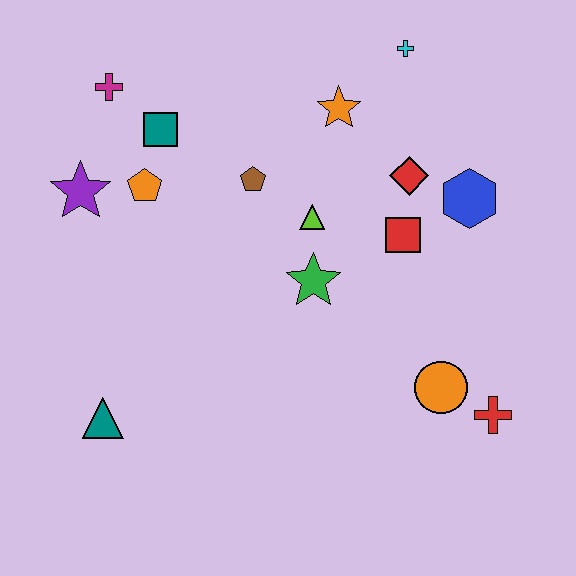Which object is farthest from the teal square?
The red cross is farthest from the teal square.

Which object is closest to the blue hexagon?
The red diamond is closest to the blue hexagon.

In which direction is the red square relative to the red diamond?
The red square is below the red diamond.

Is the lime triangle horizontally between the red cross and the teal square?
Yes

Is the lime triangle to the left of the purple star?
No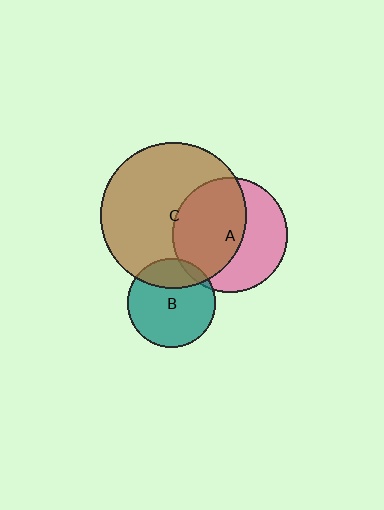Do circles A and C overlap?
Yes.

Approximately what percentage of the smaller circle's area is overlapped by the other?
Approximately 55%.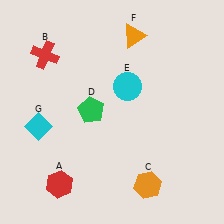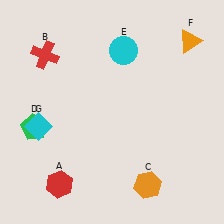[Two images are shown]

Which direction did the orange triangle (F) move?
The orange triangle (F) moved right.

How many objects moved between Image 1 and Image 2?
3 objects moved between the two images.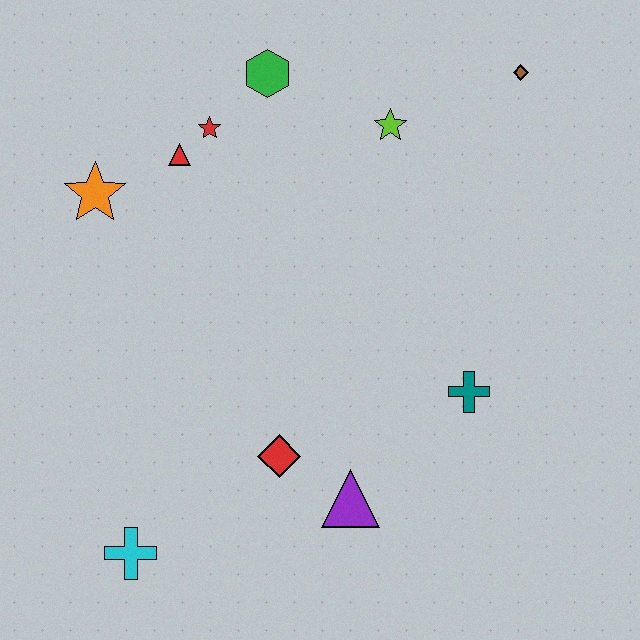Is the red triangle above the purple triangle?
Yes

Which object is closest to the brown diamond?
The lime star is closest to the brown diamond.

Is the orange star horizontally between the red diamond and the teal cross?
No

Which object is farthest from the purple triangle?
The brown diamond is farthest from the purple triangle.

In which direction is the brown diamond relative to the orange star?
The brown diamond is to the right of the orange star.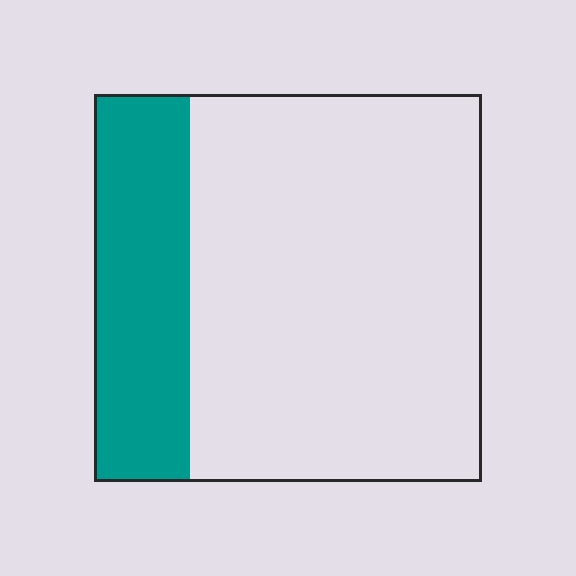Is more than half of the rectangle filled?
No.